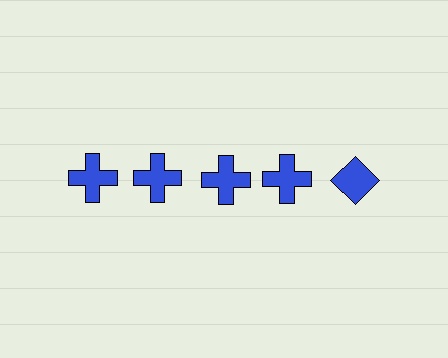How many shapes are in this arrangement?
There are 5 shapes arranged in a grid pattern.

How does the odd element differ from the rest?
It has a different shape: diamond instead of cross.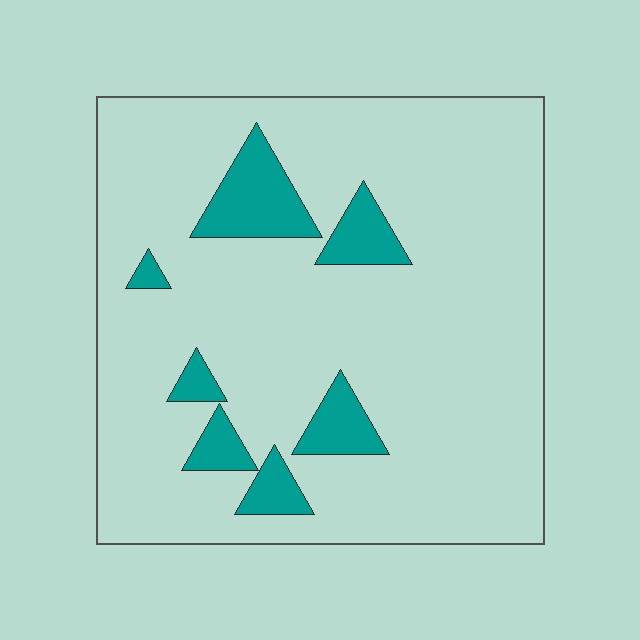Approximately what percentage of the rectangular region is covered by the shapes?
Approximately 10%.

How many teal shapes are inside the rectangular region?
7.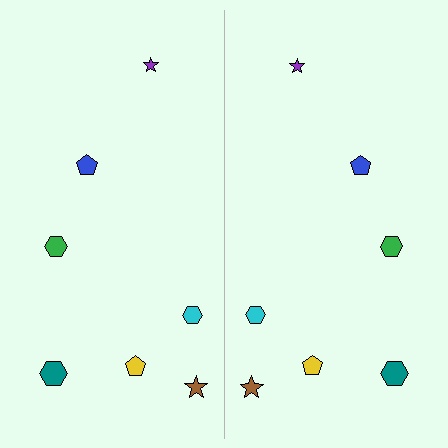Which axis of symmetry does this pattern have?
The pattern has a vertical axis of symmetry running through the center of the image.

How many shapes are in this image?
There are 14 shapes in this image.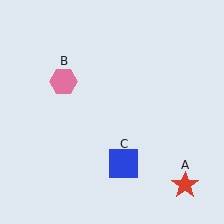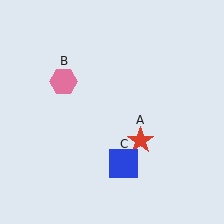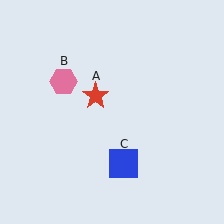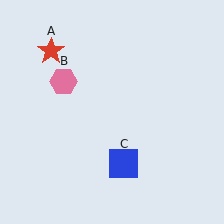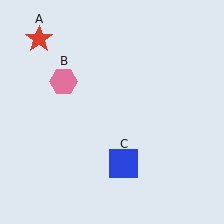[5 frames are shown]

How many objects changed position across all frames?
1 object changed position: red star (object A).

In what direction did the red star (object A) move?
The red star (object A) moved up and to the left.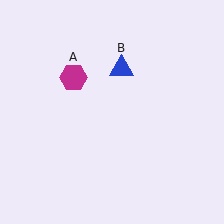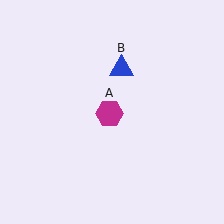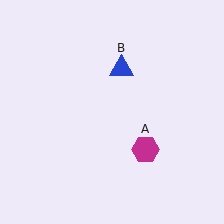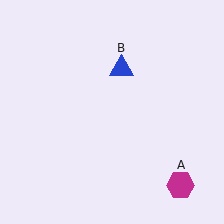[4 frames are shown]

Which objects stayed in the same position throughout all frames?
Blue triangle (object B) remained stationary.